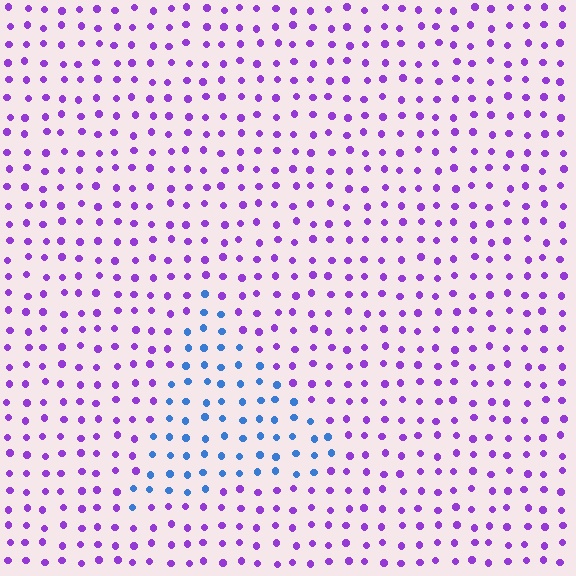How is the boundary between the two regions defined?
The boundary is defined purely by a slight shift in hue (about 61 degrees). Spacing, size, and orientation are identical on both sides.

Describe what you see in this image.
The image is filled with small purple elements in a uniform arrangement. A triangle-shaped region is visible where the elements are tinted to a slightly different hue, forming a subtle color boundary.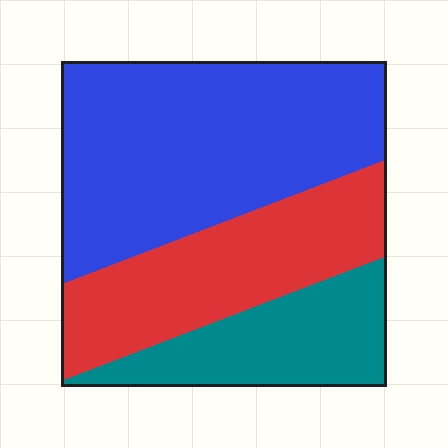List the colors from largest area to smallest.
From largest to smallest: blue, red, teal.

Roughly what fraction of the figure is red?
Red covers 30% of the figure.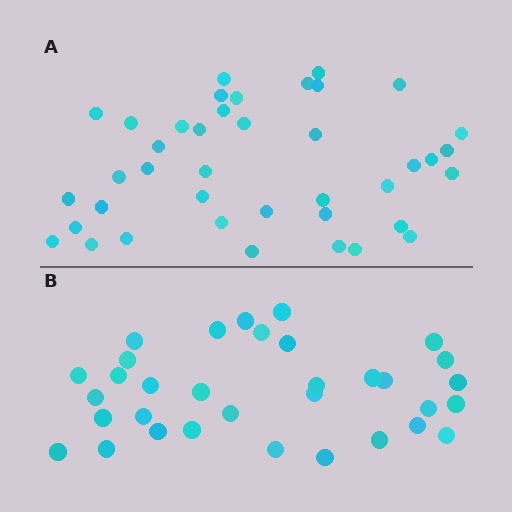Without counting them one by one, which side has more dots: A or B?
Region A (the top region) has more dots.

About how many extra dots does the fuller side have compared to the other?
Region A has roughly 8 or so more dots than region B.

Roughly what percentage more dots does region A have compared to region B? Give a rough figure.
About 20% more.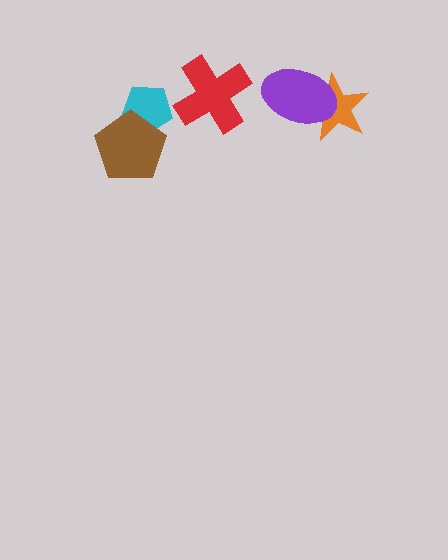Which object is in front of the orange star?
The purple ellipse is in front of the orange star.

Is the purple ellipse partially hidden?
No, no other shape covers it.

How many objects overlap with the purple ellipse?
1 object overlaps with the purple ellipse.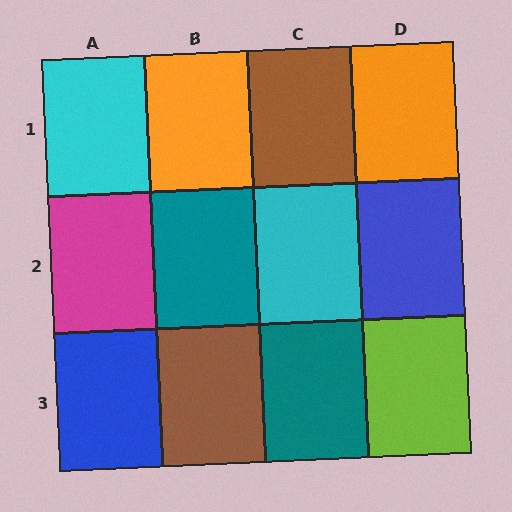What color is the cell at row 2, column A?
Magenta.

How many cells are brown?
2 cells are brown.